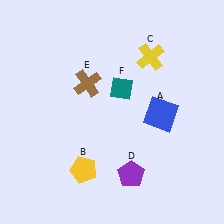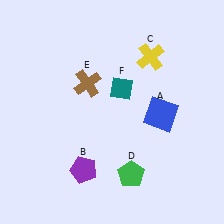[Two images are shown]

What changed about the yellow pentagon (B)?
In Image 1, B is yellow. In Image 2, it changed to purple.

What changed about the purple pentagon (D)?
In Image 1, D is purple. In Image 2, it changed to green.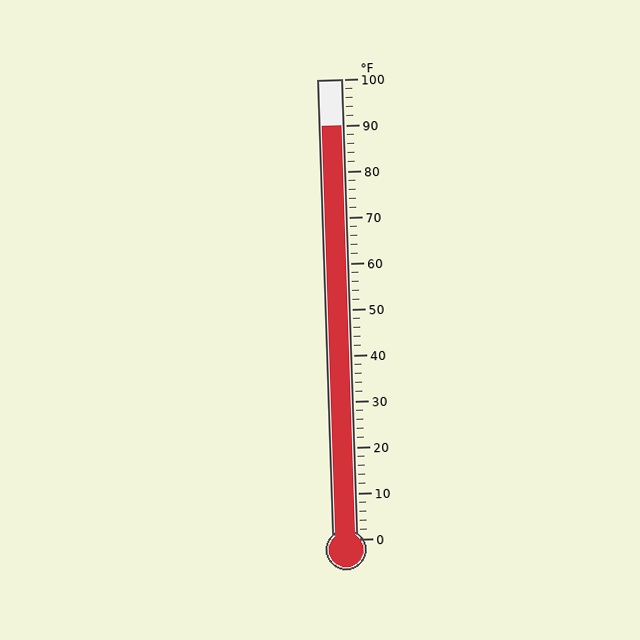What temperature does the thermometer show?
The thermometer shows approximately 90°F.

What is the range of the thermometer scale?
The thermometer scale ranges from 0°F to 100°F.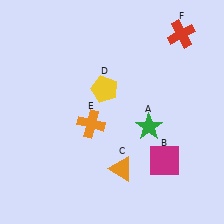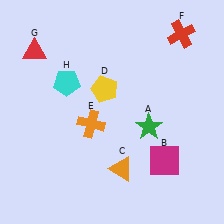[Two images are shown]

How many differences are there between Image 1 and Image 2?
There are 2 differences between the two images.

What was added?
A red triangle (G), a cyan pentagon (H) were added in Image 2.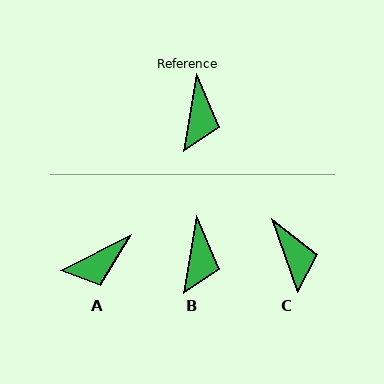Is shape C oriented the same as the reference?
No, it is off by about 29 degrees.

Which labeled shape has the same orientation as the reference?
B.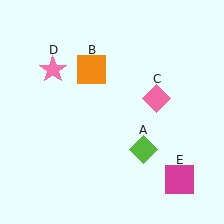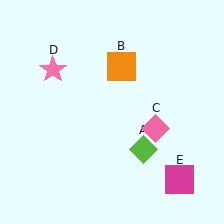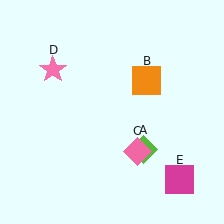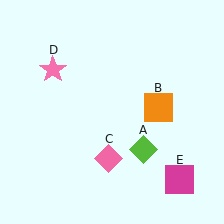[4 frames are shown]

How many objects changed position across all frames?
2 objects changed position: orange square (object B), pink diamond (object C).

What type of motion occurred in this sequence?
The orange square (object B), pink diamond (object C) rotated clockwise around the center of the scene.